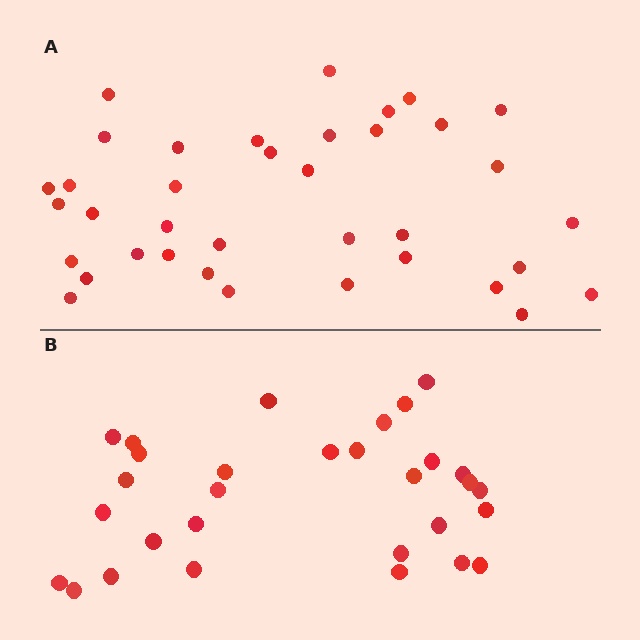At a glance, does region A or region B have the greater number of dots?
Region A (the top region) has more dots.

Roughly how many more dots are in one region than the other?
Region A has roughly 8 or so more dots than region B.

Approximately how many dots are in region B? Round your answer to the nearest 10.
About 30 dots.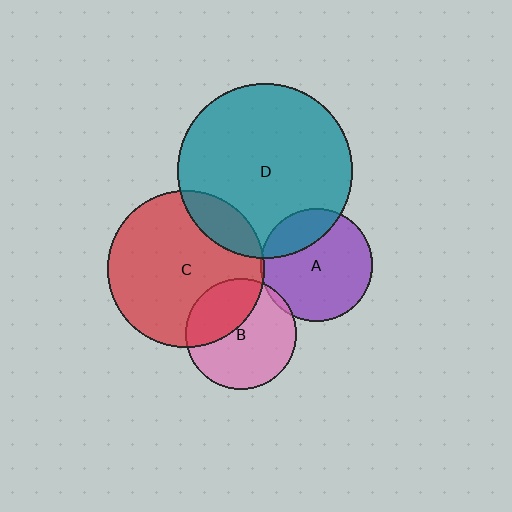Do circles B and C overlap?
Yes.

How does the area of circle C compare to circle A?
Approximately 2.0 times.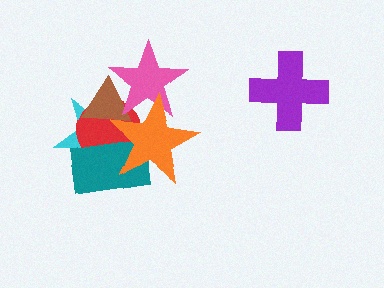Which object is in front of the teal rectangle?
The orange star is in front of the teal rectangle.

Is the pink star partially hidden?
Yes, it is partially covered by another shape.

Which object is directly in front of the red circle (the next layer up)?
The brown triangle is directly in front of the red circle.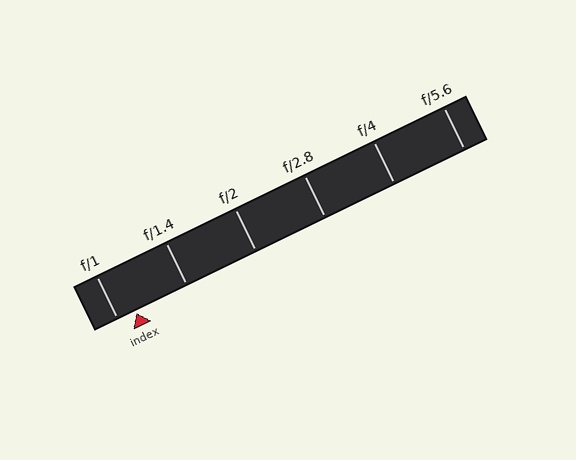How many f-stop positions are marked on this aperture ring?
There are 6 f-stop positions marked.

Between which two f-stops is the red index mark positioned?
The index mark is between f/1 and f/1.4.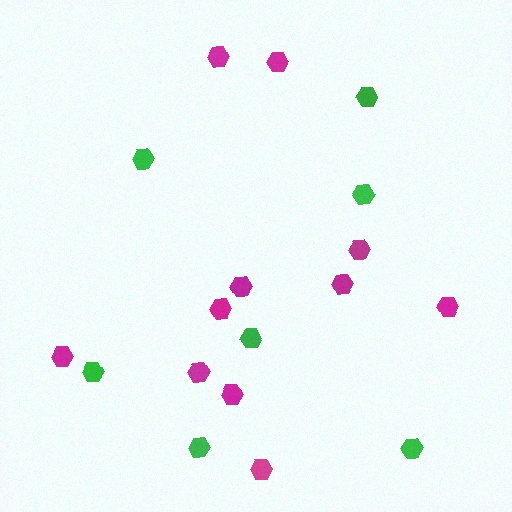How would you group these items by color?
There are 2 groups: one group of magenta hexagons (11) and one group of green hexagons (7).